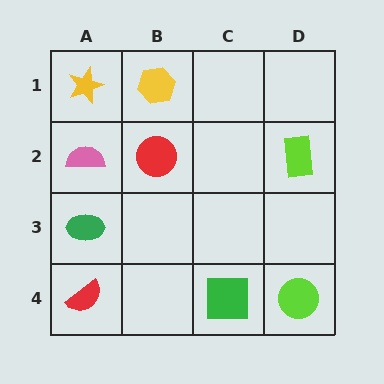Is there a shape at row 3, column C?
No, that cell is empty.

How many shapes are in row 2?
3 shapes.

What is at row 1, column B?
A yellow hexagon.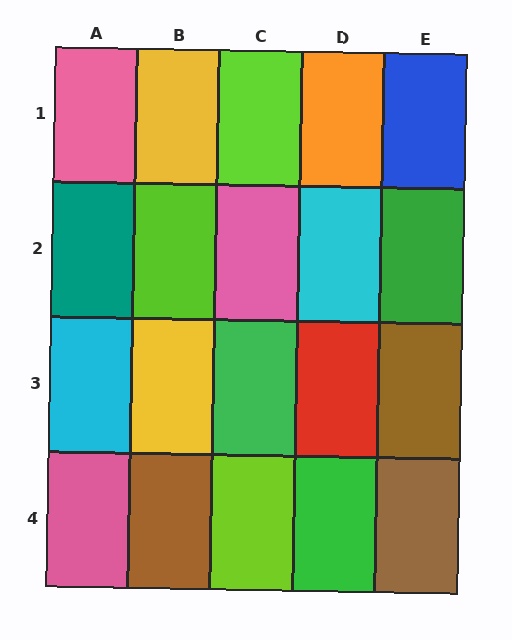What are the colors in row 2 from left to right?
Teal, lime, pink, cyan, green.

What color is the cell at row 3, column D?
Red.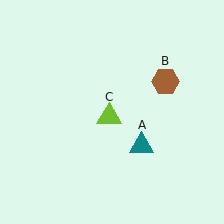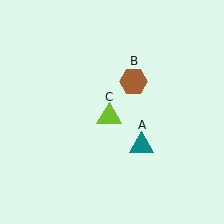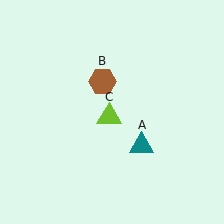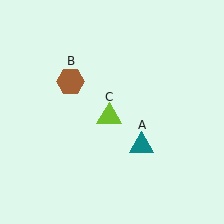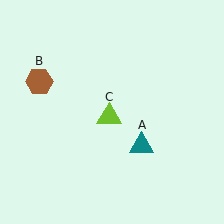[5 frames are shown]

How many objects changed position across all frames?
1 object changed position: brown hexagon (object B).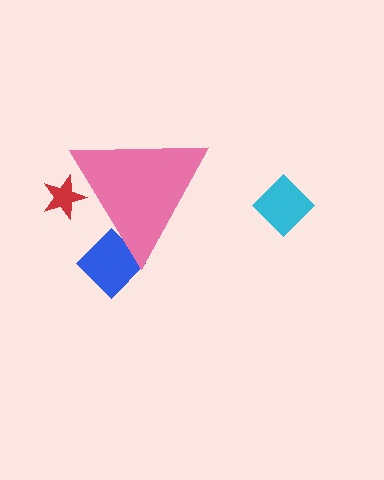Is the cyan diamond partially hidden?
No, the cyan diamond is fully visible.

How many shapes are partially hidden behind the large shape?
2 shapes are partially hidden.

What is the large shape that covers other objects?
A pink triangle.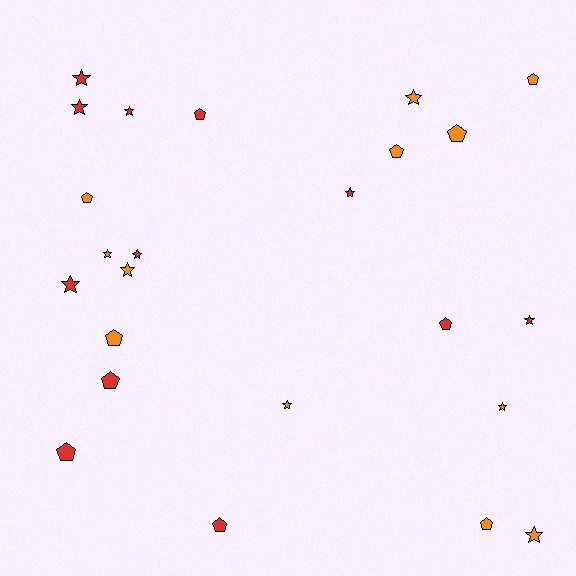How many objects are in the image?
There are 24 objects.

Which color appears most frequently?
Red, with 12 objects.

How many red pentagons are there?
There are 5 red pentagons.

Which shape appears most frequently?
Star, with 13 objects.